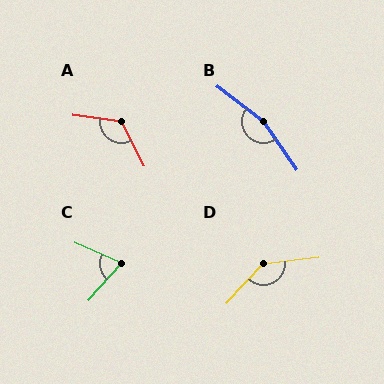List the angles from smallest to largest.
C (73°), A (125°), D (140°), B (162°).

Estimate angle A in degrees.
Approximately 125 degrees.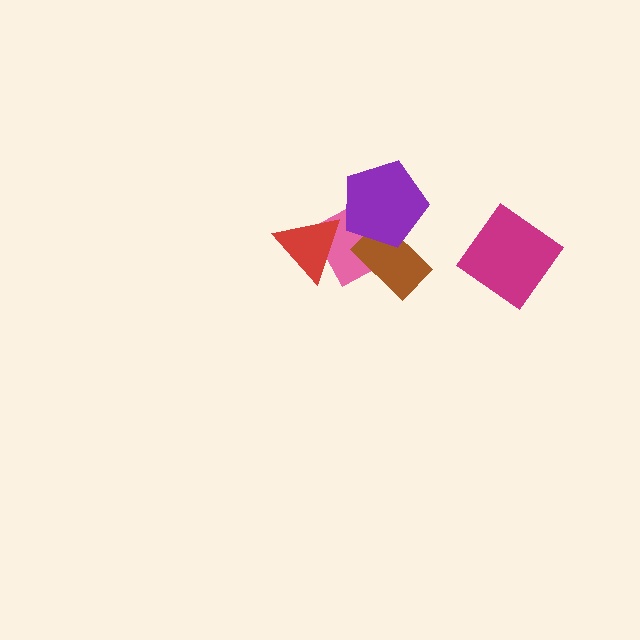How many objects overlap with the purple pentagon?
2 objects overlap with the purple pentagon.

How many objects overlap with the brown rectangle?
2 objects overlap with the brown rectangle.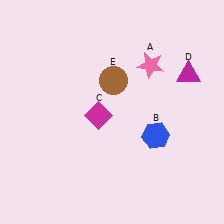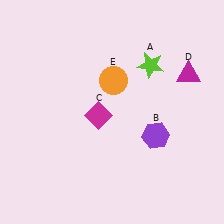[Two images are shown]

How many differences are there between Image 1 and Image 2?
There are 3 differences between the two images.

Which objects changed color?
A changed from pink to lime. B changed from blue to purple. E changed from brown to orange.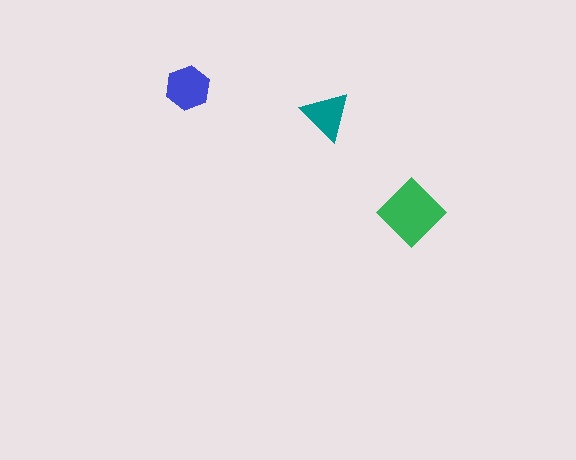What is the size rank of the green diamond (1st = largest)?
1st.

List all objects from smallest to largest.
The teal triangle, the blue hexagon, the green diamond.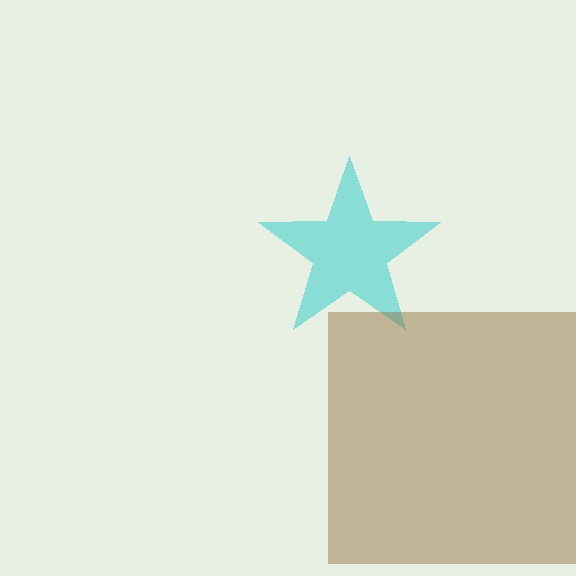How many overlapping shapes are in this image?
There are 2 overlapping shapes in the image.